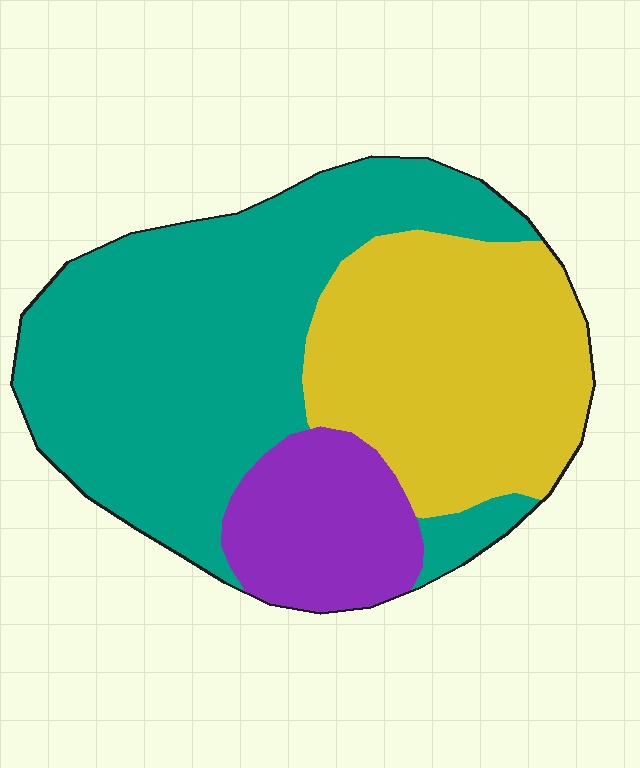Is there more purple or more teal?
Teal.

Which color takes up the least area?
Purple, at roughly 15%.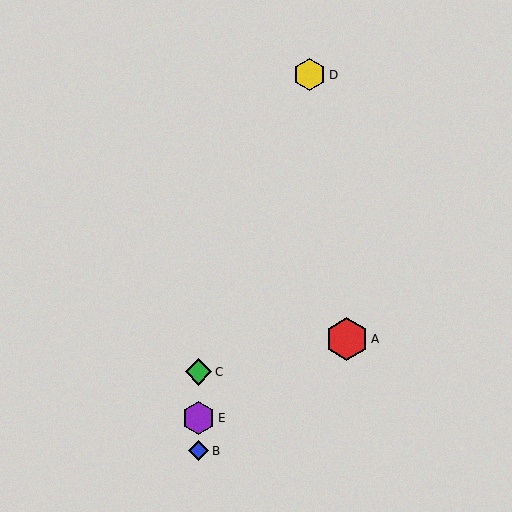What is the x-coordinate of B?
Object B is at x≈199.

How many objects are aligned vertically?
3 objects (B, C, E) are aligned vertically.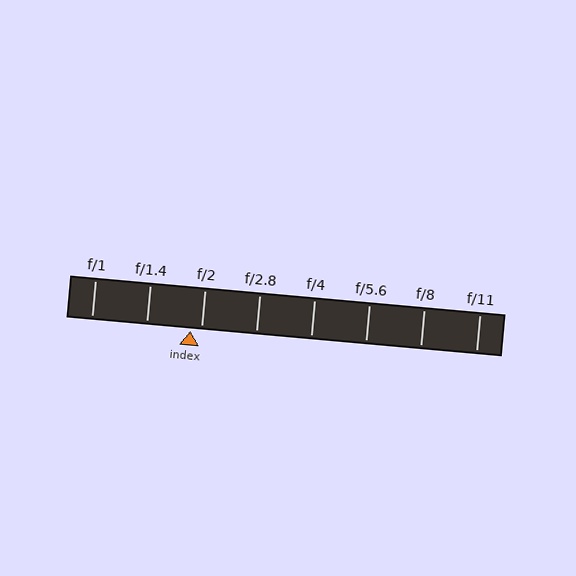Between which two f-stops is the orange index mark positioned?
The index mark is between f/1.4 and f/2.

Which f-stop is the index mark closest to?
The index mark is closest to f/2.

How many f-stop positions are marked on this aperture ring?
There are 8 f-stop positions marked.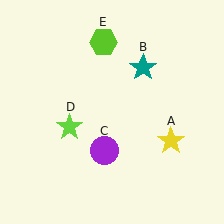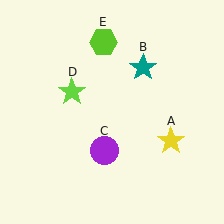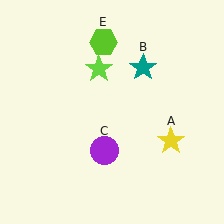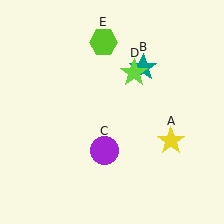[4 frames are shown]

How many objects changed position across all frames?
1 object changed position: lime star (object D).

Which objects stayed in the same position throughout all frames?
Yellow star (object A) and teal star (object B) and purple circle (object C) and lime hexagon (object E) remained stationary.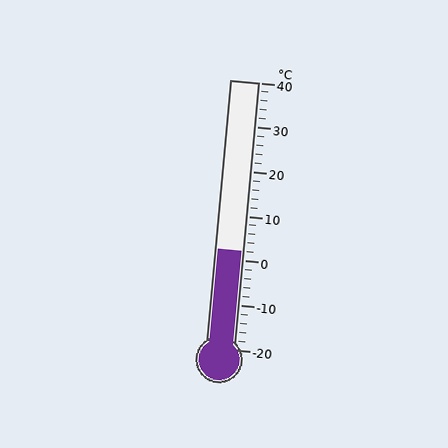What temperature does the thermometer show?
The thermometer shows approximately 2°C.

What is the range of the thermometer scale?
The thermometer scale ranges from -20°C to 40°C.